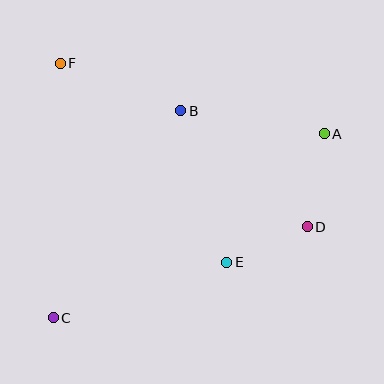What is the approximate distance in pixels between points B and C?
The distance between B and C is approximately 243 pixels.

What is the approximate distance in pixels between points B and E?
The distance between B and E is approximately 159 pixels.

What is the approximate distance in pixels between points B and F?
The distance between B and F is approximately 129 pixels.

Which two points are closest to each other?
Points D and E are closest to each other.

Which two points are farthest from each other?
Points A and C are farthest from each other.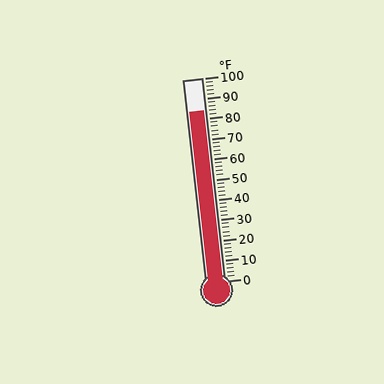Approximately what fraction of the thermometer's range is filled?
The thermometer is filled to approximately 85% of its range.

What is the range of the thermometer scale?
The thermometer scale ranges from 0°F to 100°F.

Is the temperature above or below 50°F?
The temperature is above 50°F.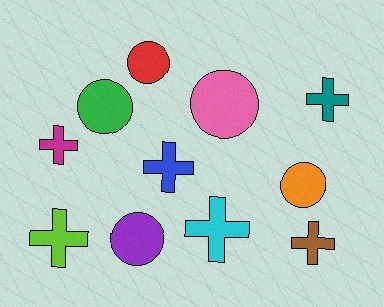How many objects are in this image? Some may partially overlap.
There are 11 objects.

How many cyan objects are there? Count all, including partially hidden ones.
There is 1 cyan object.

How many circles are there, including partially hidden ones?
There are 5 circles.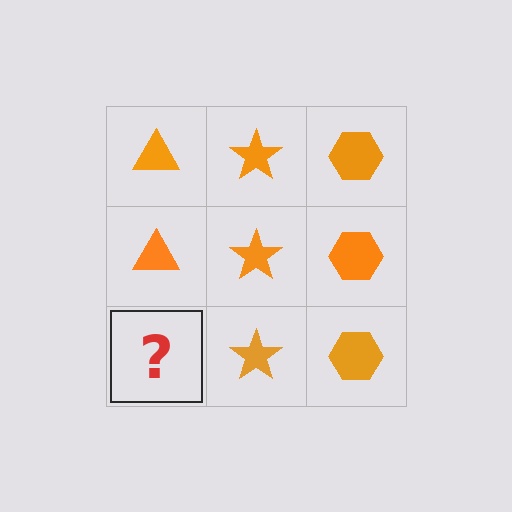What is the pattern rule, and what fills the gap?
The rule is that each column has a consistent shape. The gap should be filled with an orange triangle.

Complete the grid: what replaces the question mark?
The question mark should be replaced with an orange triangle.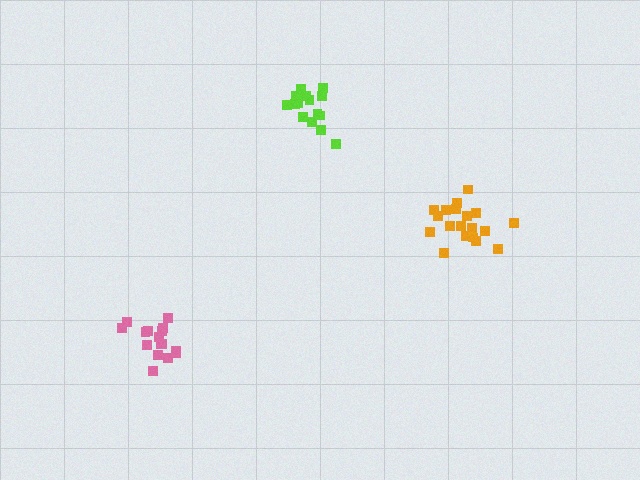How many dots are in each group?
Group 1: 16 dots, Group 2: 16 dots, Group 3: 19 dots (51 total).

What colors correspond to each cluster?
The clusters are colored: lime, pink, orange.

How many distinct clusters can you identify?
There are 3 distinct clusters.